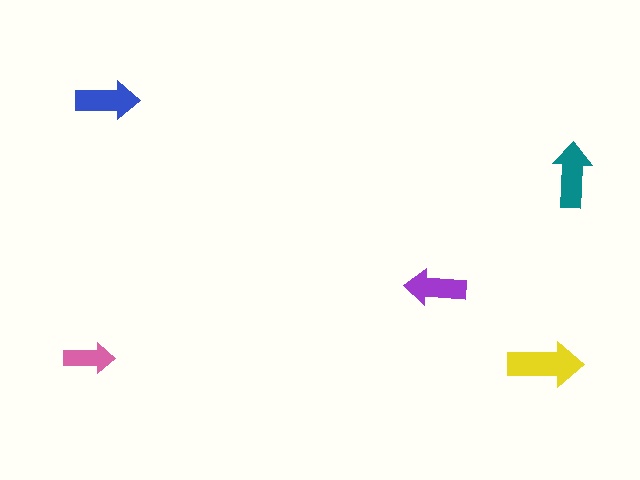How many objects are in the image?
There are 5 objects in the image.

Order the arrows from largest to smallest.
the yellow one, the teal one, the blue one, the purple one, the pink one.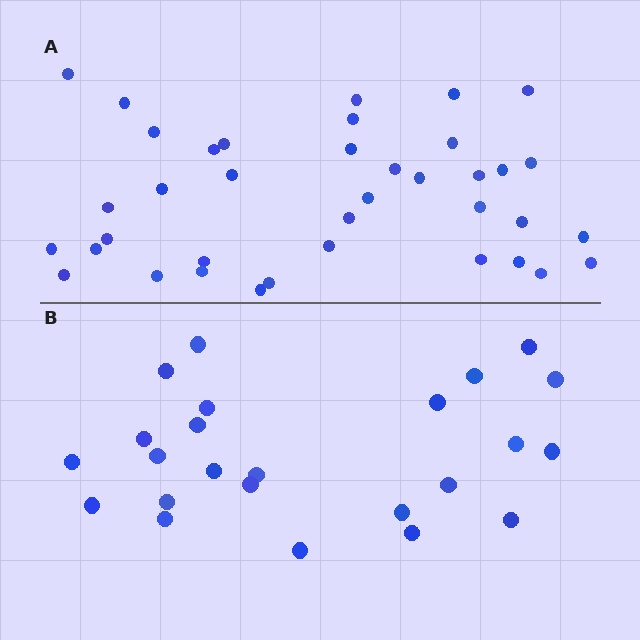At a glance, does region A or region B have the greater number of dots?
Region A (the top region) has more dots.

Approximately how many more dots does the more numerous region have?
Region A has approximately 15 more dots than region B.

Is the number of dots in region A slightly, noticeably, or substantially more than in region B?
Region A has substantially more. The ratio is roughly 1.6 to 1.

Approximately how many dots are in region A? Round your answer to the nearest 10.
About 40 dots. (The exact count is 38, which rounds to 40.)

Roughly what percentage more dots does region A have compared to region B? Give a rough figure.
About 60% more.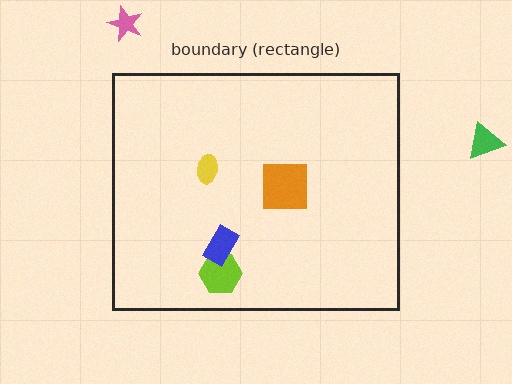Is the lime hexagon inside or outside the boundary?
Inside.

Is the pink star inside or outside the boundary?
Outside.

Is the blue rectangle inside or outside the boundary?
Inside.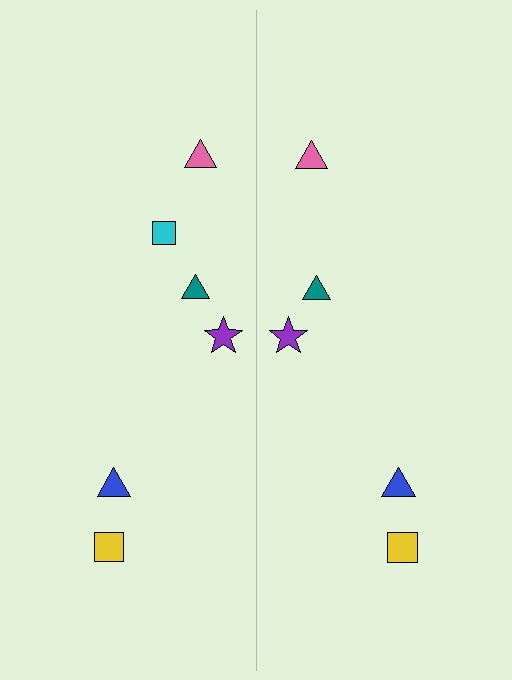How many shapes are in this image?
There are 11 shapes in this image.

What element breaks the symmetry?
A cyan square is missing from the right side.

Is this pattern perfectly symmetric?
No, the pattern is not perfectly symmetric. A cyan square is missing from the right side.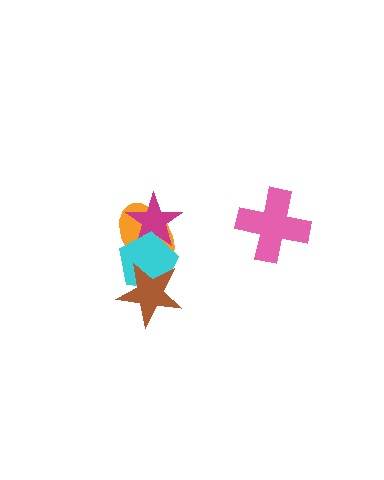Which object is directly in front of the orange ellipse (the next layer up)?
The magenta star is directly in front of the orange ellipse.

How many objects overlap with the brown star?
2 objects overlap with the brown star.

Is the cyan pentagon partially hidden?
Yes, it is partially covered by another shape.